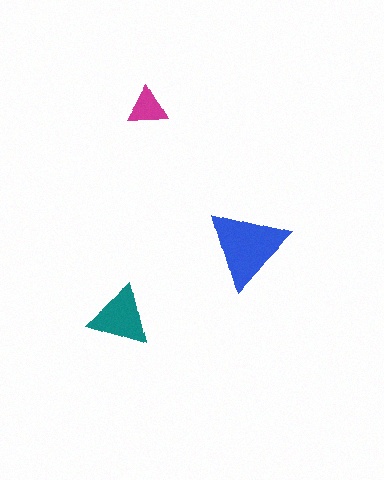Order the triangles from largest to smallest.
the blue one, the teal one, the magenta one.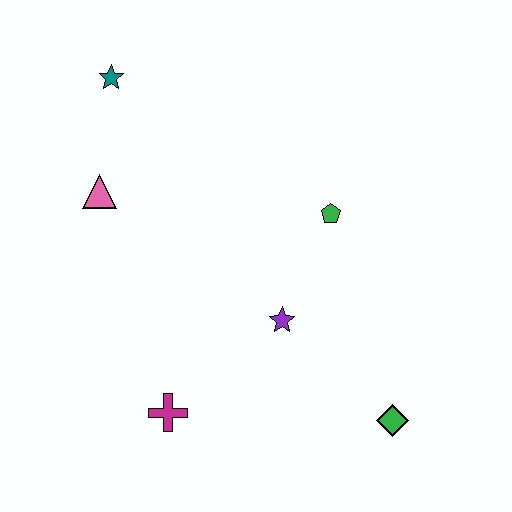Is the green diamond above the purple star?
No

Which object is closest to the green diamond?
The purple star is closest to the green diamond.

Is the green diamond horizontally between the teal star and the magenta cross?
No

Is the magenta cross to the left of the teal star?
No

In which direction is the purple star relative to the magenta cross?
The purple star is to the right of the magenta cross.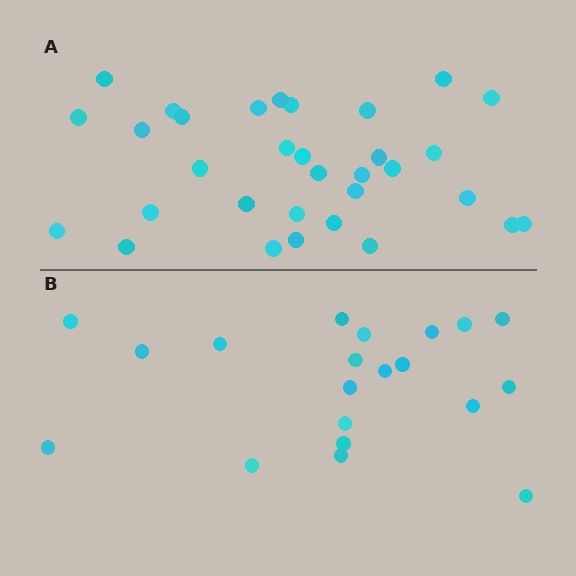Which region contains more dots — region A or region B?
Region A (the top region) has more dots.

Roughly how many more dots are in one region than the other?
Region A has roughly 12 or so more dots than region B.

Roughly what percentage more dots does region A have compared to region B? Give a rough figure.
About 60% more.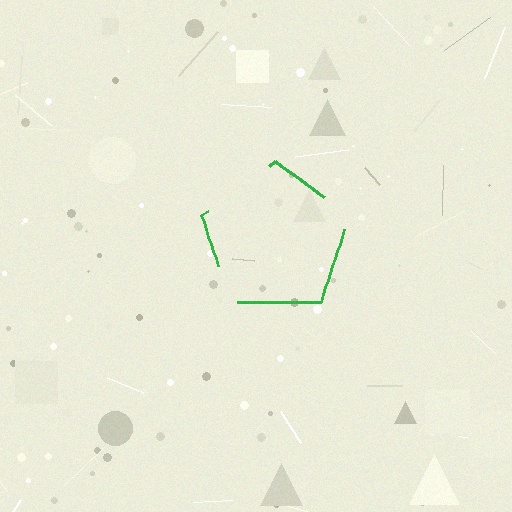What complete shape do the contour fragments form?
The contour fragments form a pentagon.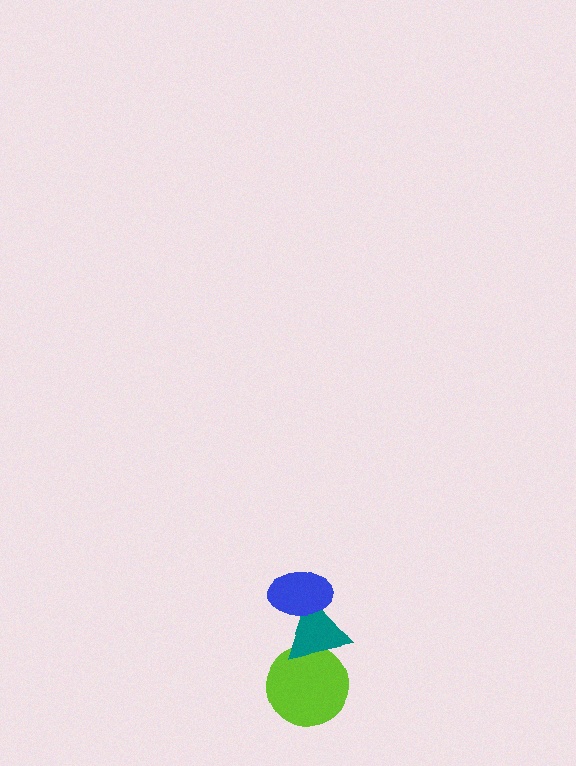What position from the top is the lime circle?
The lime circle is 3rd from the top.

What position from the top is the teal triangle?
The teal triangle is 2nd from the top.